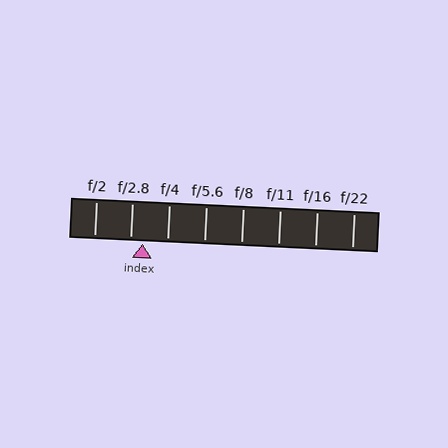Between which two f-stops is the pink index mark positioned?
The index mark is between f/2.8 and f/4.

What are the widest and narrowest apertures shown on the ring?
The widest aperture shown is f/2 and the narrowest is f/22.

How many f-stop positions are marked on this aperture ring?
There are 8 f-stop positions marked.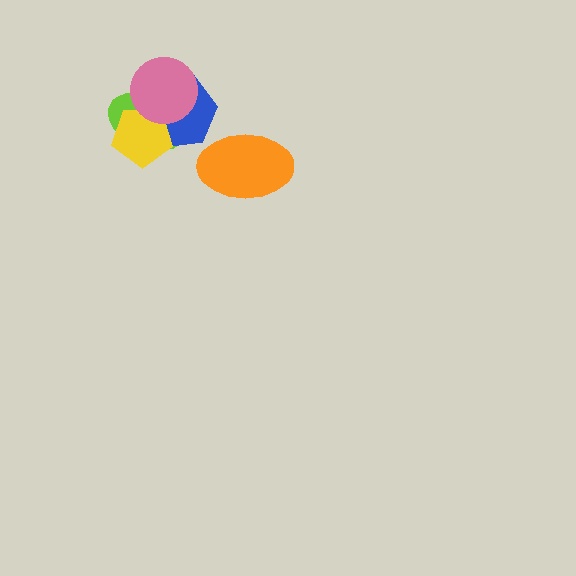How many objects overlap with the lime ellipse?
3 objects overlap with the lime ellipse.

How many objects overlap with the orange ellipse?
0 objects overlap with the orange ellipse.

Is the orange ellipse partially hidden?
No, no other shape covers it.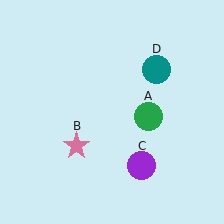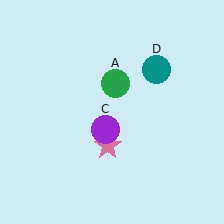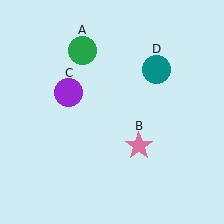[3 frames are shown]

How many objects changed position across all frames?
3 objects changed position: green circle (object A), pink star (object B), purple circle (object C).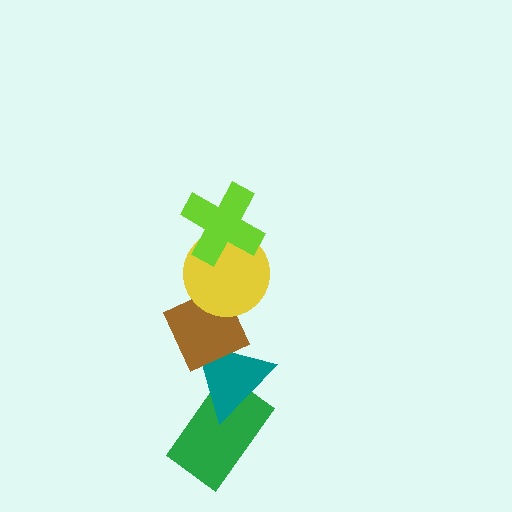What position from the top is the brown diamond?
The brown diamond is 3rd from the top.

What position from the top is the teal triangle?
The teal triangle is 4th from the top.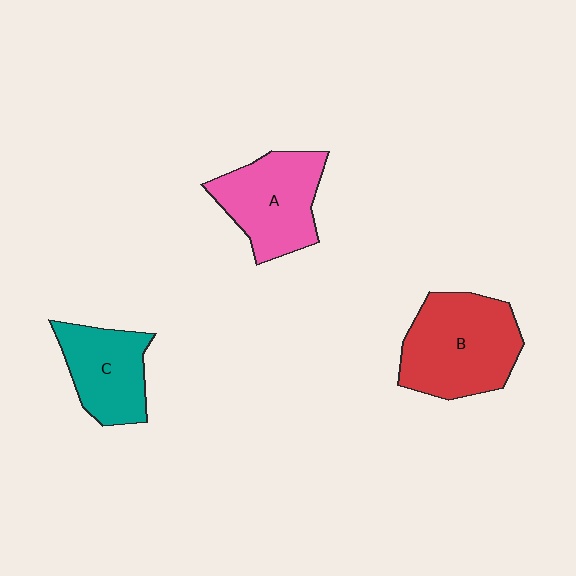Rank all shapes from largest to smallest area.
From largest to smallest: B (red), A (pink), C (teal).